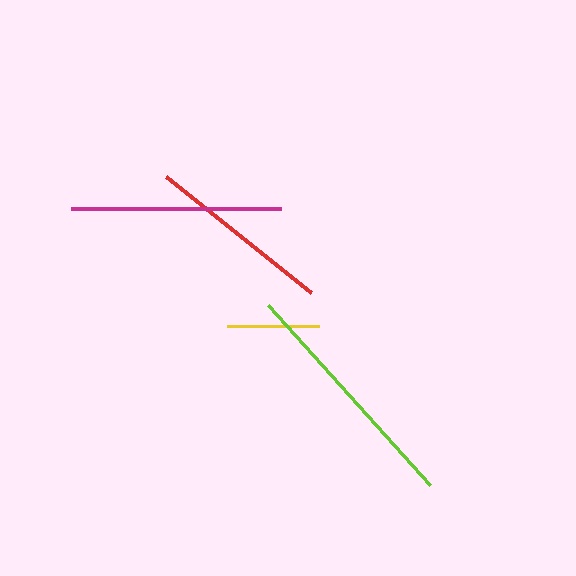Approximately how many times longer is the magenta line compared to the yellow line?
The magenta line is approximately 2.3 times the length of the yellow line.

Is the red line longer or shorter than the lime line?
The lime line is longer than the red line.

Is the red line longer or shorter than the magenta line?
The magenta line is longer than the red line.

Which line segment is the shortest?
The yellow line is the shortest at approximately 92 pixels.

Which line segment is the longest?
The lime line is the longest at approximately 242 pixels.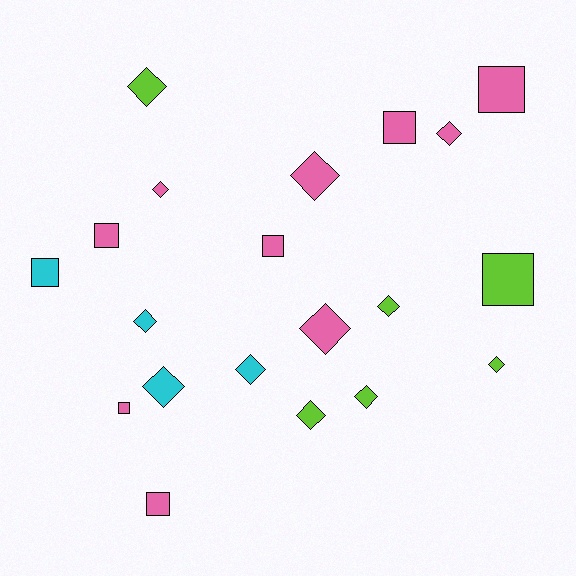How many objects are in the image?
There are 20 objects.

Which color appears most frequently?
Pink, with 10 objects.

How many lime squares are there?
There is 1 lime square.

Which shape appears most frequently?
Diamond, with 12 objects.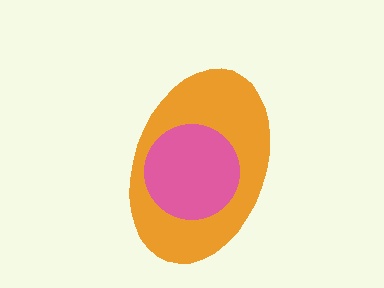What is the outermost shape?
The orange ellipse.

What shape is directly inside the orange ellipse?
The pink circle.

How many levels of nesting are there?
2.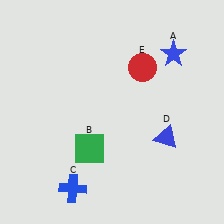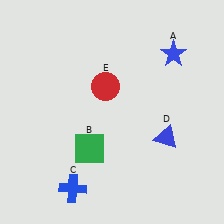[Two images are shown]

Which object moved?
The red circle (E) moved left.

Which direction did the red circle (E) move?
The red circle (E) moved left.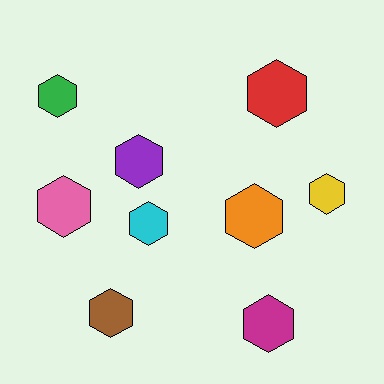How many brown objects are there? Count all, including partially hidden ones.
There is 1 brown object.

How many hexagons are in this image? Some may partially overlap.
There are 9 hexagons.